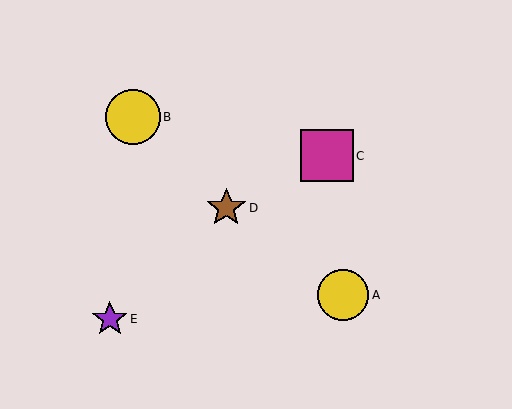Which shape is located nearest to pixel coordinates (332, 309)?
The yellow circle (labeled A) at (343, 295) is nearest to that location.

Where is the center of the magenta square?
The center of the magenta square is at (327, 156).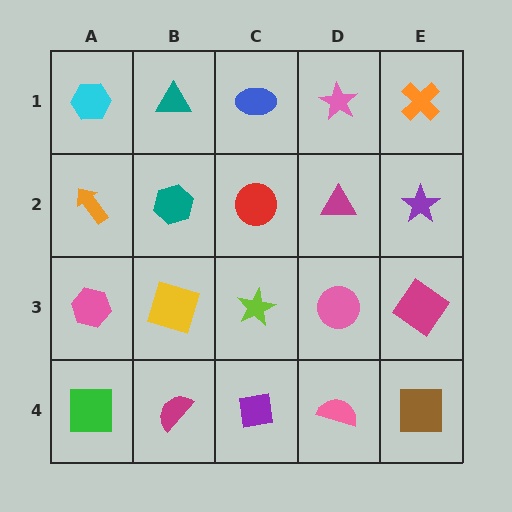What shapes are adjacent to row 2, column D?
A pink star (row 1, column D), a pink circle (row 3, column D), a red circle (row 2, column C), a purple star (row 2, column E).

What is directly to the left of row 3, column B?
A pink hexagon.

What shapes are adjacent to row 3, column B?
A teal hexagon (row 2, column B), a magenta semicircle (row 4, column B), a pink hexagon (row 3, column A), a lime star (row 3, column C).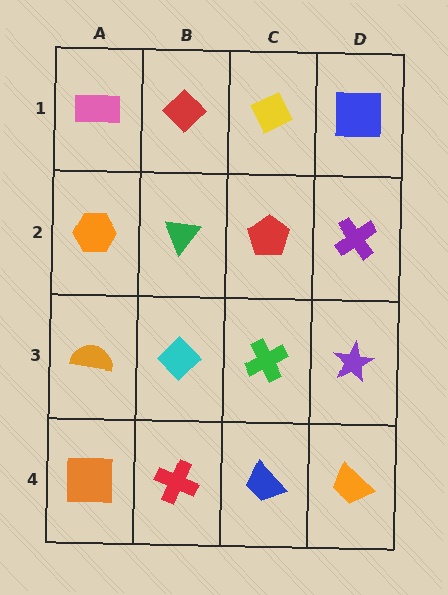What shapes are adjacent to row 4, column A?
An orange semicircle (row 3, column A), a red cross (row 4, column B).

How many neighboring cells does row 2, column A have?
3.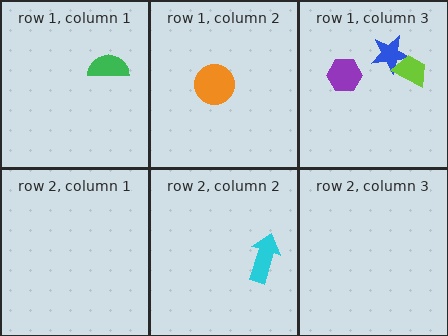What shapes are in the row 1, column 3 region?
The purple hexagon, the blue star, the lime trapezoid.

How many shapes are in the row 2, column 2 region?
1.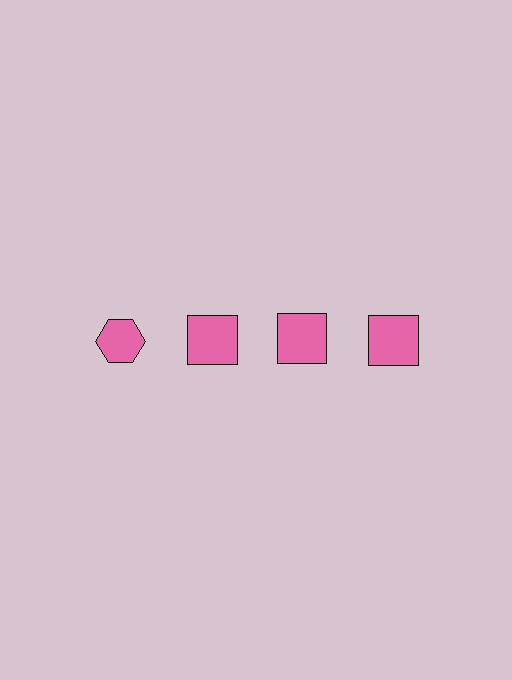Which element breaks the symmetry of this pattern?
The pink hexagon in the top row, leftmost column breaks the symmetry. All other shapes are pink squares.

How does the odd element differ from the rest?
It has a different shape: hexagon instead of square.